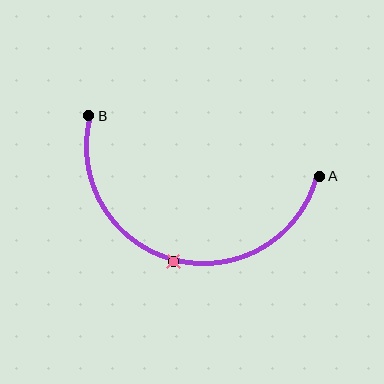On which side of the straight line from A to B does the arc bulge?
The arc bulges below the straight line connecting A and B.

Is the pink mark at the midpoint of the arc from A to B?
Yes. The pink mark lies on the arc at equal arc-length from both A and B — it is the arc midpoint.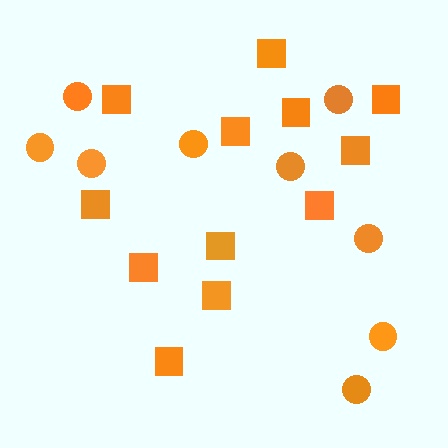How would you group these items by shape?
There are 2 groups: one group of squares (12) and one group of circles (9).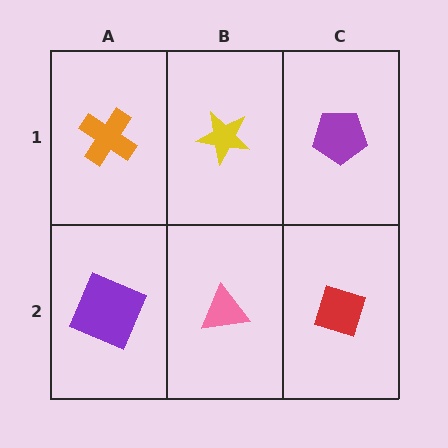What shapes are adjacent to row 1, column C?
A red diamond (row 2, column C), a yellow star (row 1, column B).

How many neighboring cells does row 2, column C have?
2.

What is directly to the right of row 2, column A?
A pink triangle.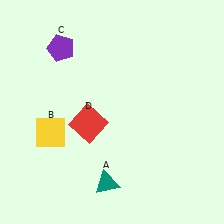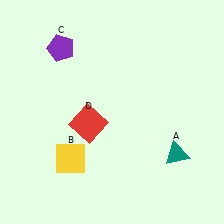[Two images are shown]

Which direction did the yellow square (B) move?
The yellow square (B) moved down.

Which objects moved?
The objects that moved are: the teal triangle (A), the yellow square (B).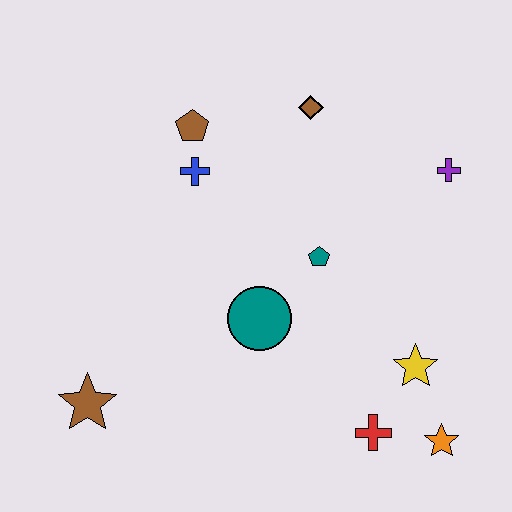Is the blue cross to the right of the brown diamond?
No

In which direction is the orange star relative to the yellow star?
The orange star is below the yellow star.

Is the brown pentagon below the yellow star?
No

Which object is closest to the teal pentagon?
The teal circle is closest to the teal pentagon.